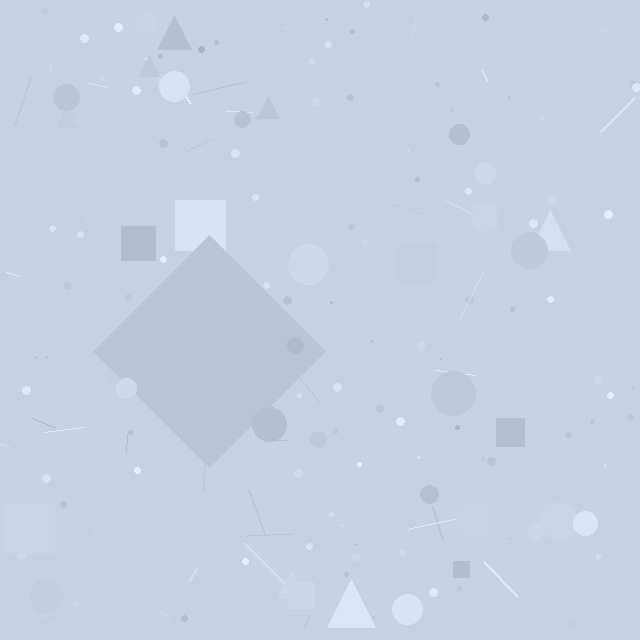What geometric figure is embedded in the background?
A diamond is embedded in the background.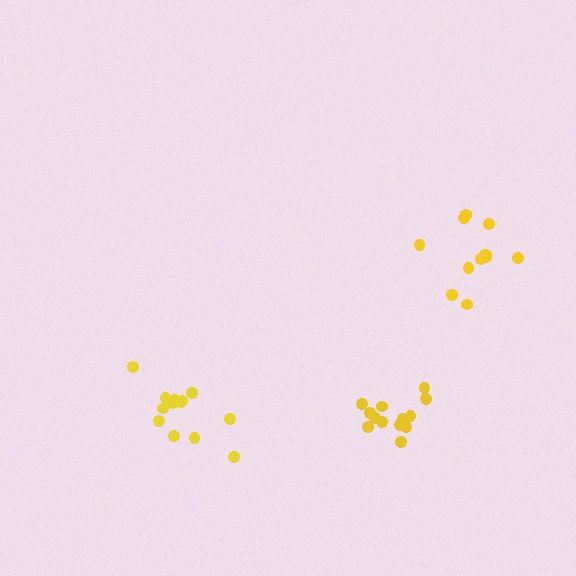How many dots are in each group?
Group 1: 13 dots, Group 2: 12 dots, Group 3: 13 dots (38 total).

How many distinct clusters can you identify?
There are 3 distinct clusters.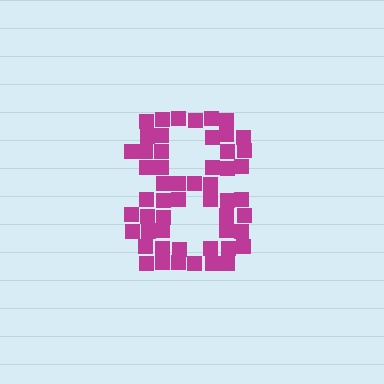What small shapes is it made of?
It is made of small squares.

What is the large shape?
The large shape is the digit 8.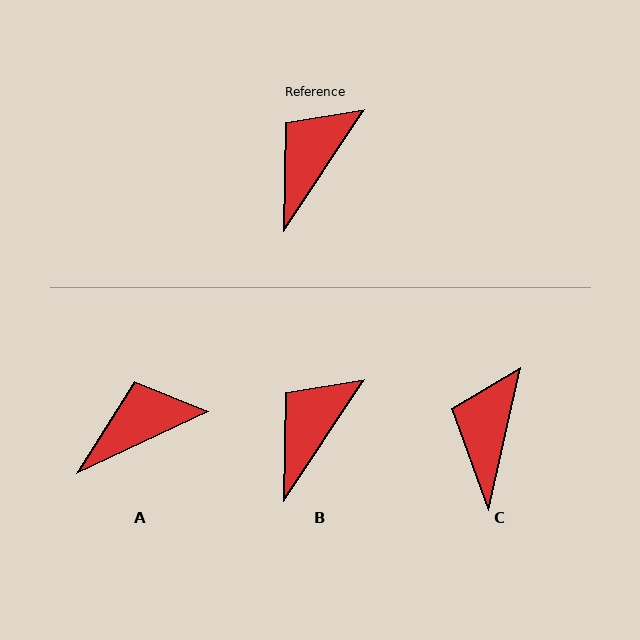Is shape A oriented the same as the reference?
No, it is off by about 31 degrees.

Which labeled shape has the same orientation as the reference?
B.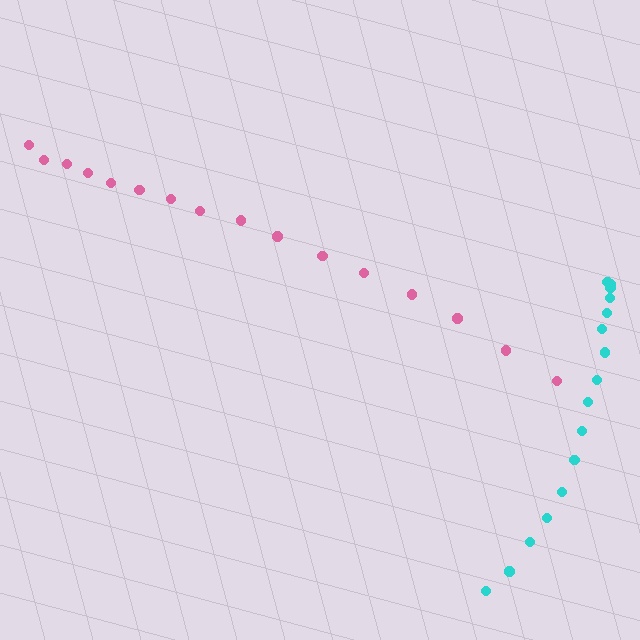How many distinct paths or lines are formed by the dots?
There are 2 distinct paths.